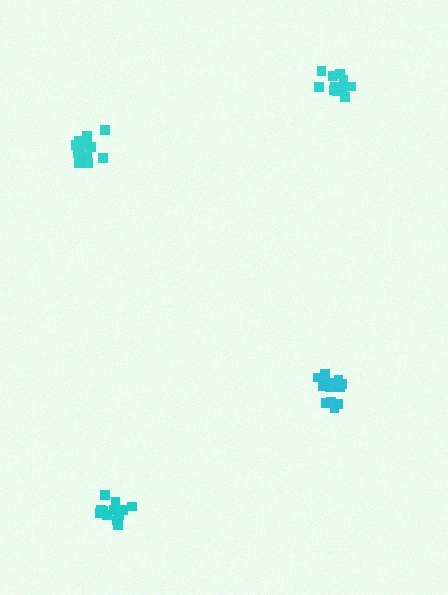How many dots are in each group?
Group 1: 13 dots, Group 2: 14 dots, Group 3: 14 dots, Group 4: 14 dots (55 total).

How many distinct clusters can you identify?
There are 4 distinct clusters.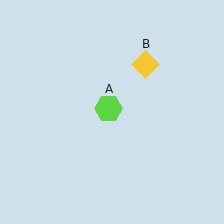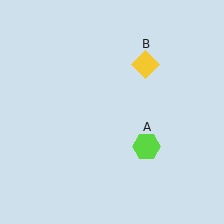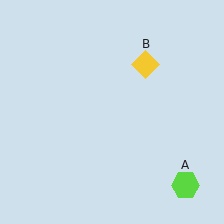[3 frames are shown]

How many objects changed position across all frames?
1 object changed position: lime hexagon (object A).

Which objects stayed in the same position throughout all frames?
Yellow diamond (object B) remained stationary.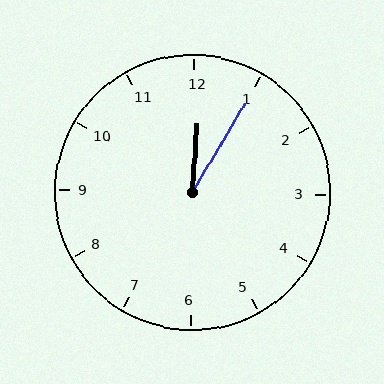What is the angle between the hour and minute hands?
Approximately 28 degrees.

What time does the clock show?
12:05.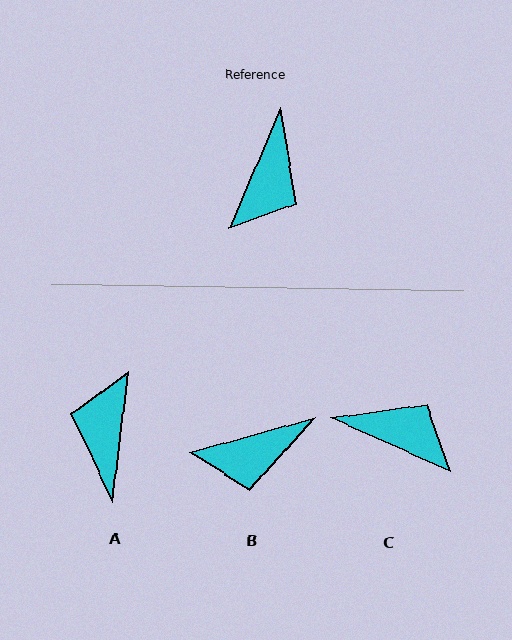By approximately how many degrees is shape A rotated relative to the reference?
Approximately 164 degrees clockwise.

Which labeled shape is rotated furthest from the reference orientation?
A, about 164 degrees away.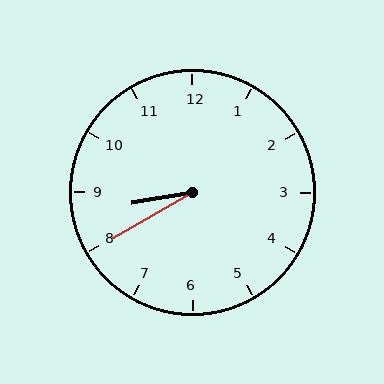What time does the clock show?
8:40.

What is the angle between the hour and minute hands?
Approximately 20 degrees.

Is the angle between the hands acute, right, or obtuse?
It is acute.